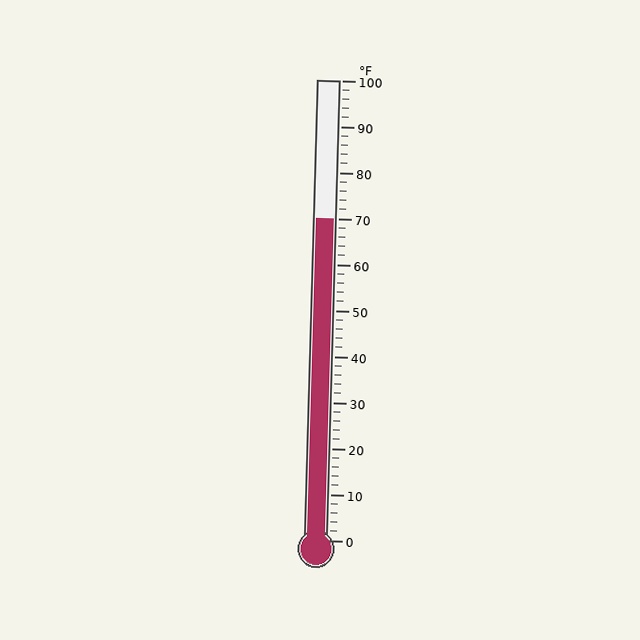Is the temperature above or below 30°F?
The temperature is above 30°F.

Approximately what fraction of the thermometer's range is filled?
The thermometer is filled to approximately 70% of its range.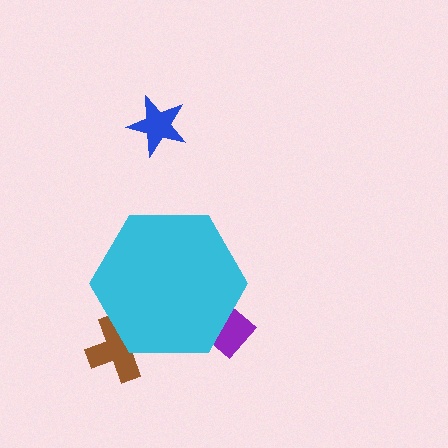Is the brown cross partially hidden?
Yes, the brown cross is partially hidden behind the cyan hexagon.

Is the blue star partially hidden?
No, the blue star is fully visible.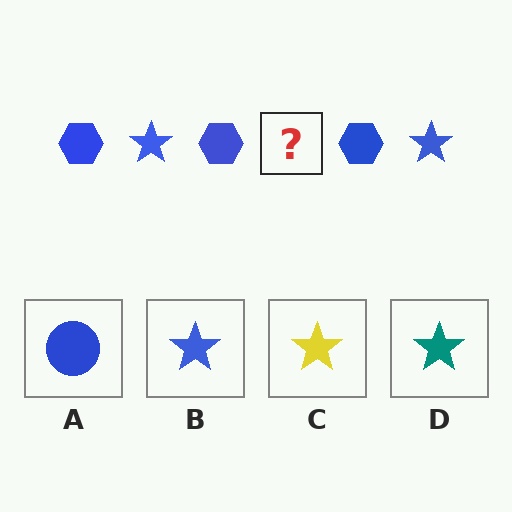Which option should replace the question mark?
Option B.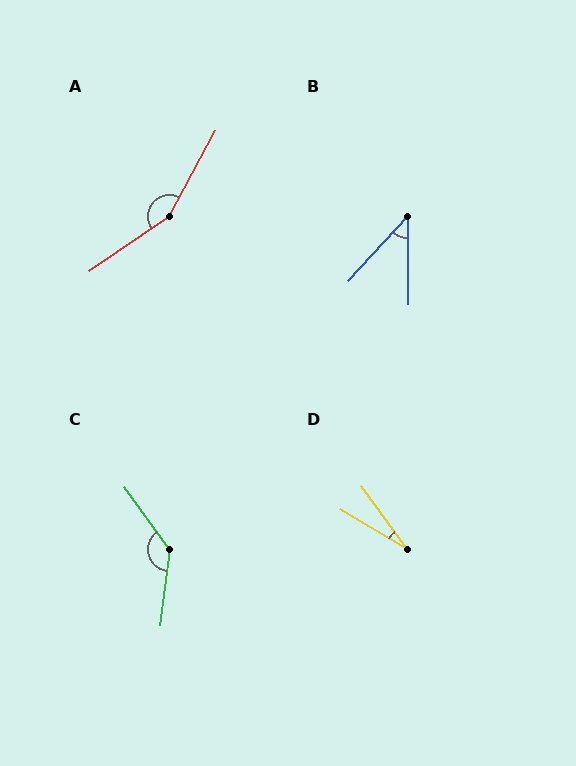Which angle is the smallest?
D, at approximately 23 degrees.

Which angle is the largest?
A, at approximately 153 degrees.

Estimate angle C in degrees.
Approximately 137 degrees.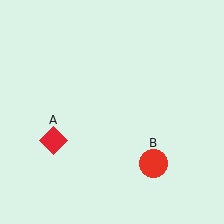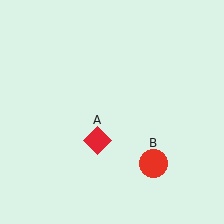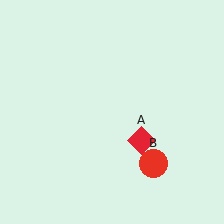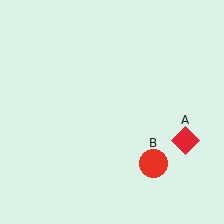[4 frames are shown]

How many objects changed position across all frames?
1 object changed position: red diamond (object A).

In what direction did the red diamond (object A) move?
The red diamond (object A) moved right.